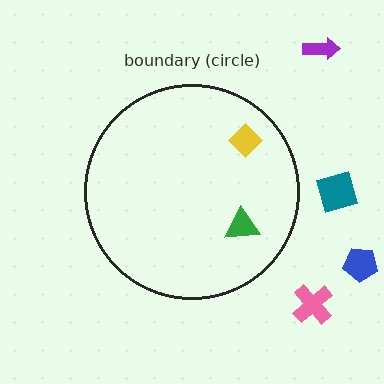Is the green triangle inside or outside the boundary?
Inside.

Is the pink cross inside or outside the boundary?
Outside.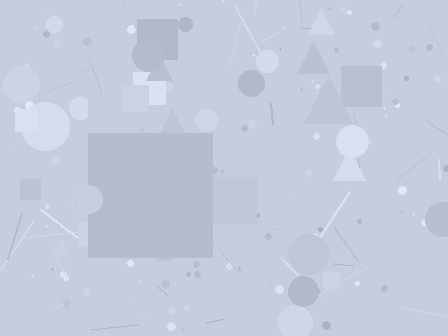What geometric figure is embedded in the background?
A square is embedded in the background.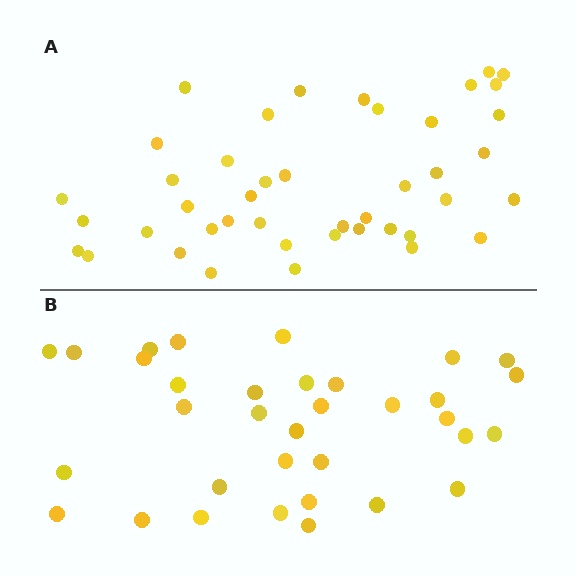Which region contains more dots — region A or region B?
Region A (the top region) has more dots.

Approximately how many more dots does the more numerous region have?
Region A has roughly 8 or so more dots than region B.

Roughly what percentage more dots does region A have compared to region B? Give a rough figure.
About 25% more.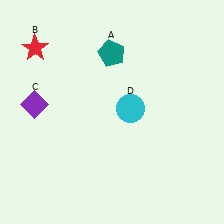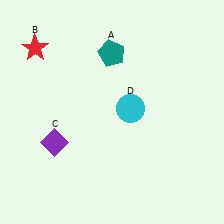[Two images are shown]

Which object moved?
The purple diamond (C) moved down.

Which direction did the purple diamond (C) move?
The purple diamond (C) moved down.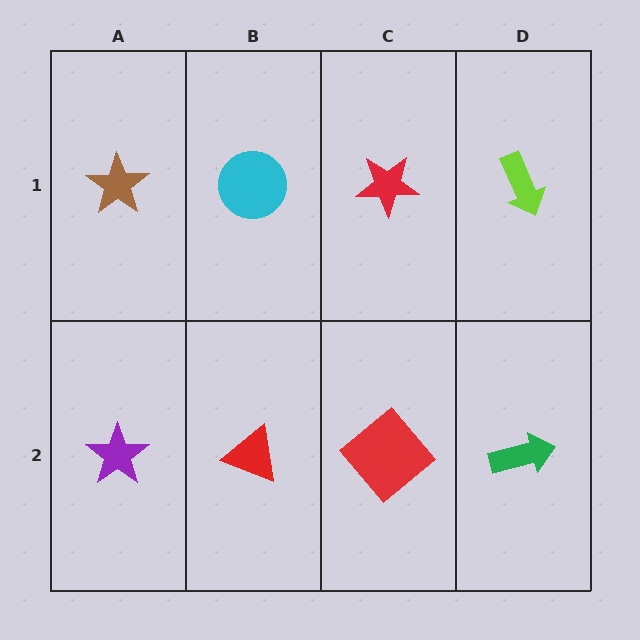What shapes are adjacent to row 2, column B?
A cyan circle (row 1, column B), a purple star (row 2, column A), a red diamond (row 2, column C).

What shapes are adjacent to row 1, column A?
A purple star (row 2, column A), a cyan circle (row 1, column B).